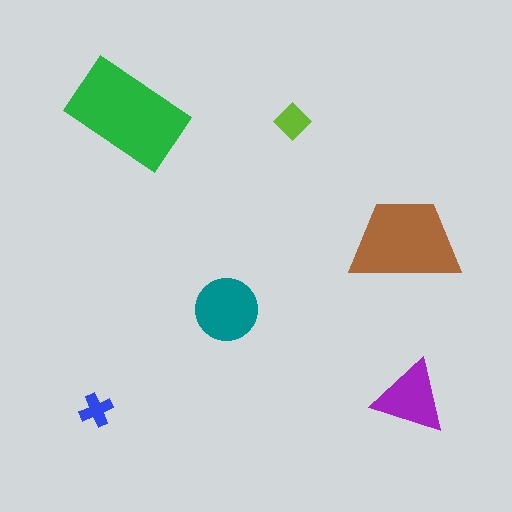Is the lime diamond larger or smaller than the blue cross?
Larger.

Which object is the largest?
The green rectangle.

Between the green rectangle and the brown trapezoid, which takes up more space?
The green rectangle.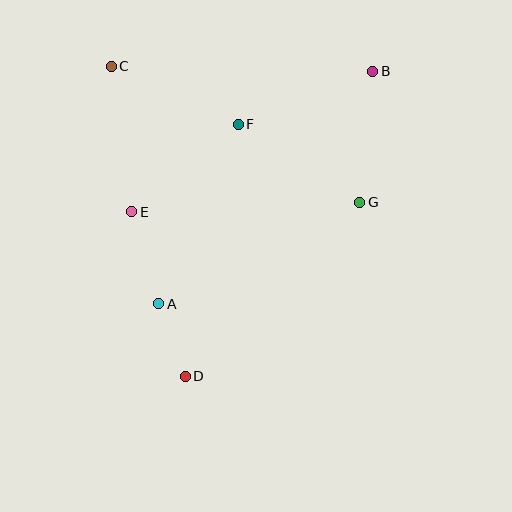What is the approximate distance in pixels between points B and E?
The distance between B and E is approximately 279 pixels.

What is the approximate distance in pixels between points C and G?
The distance between C and G is approximately 283 pixels.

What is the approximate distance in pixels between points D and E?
The distance between D and E is approximately 173 pixels.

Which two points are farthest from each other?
Points B and D are farthest from each other.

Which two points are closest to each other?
Points A and D are closest to each other.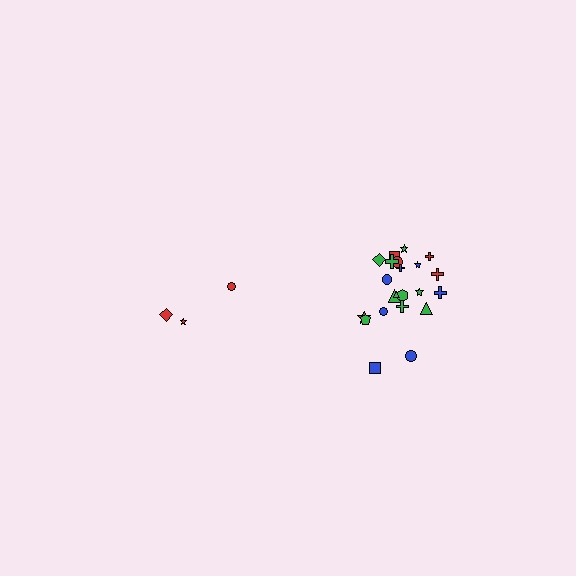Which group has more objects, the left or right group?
The right group.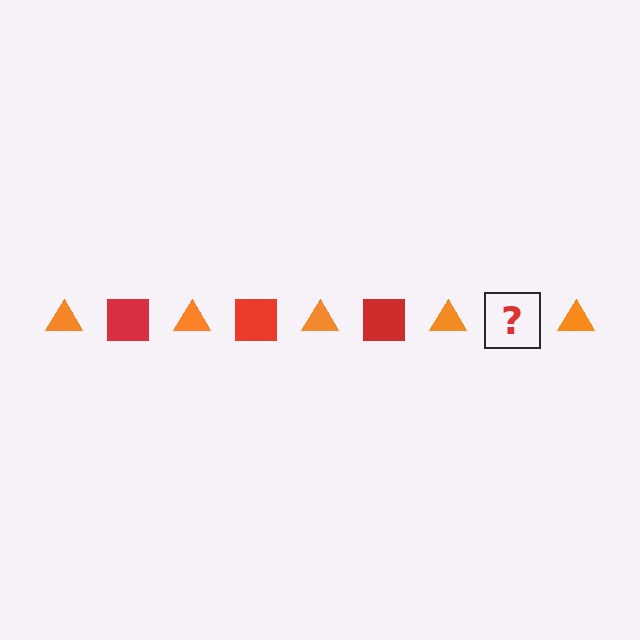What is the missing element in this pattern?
The missing element is a red square.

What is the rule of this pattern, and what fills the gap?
The rule is that the pattern alternates between orange triangle and red square. The gap should be filled with a red square.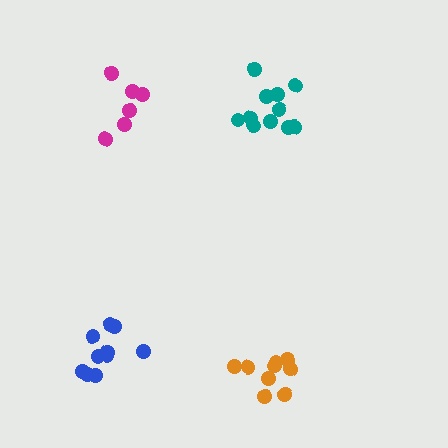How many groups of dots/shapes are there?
There are 4 groups.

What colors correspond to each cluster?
The clusters are colored: magenta, blue, teal, orange.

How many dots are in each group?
Group 1: 6 dots, Group 2: 10 dots, Group 3: 11 dots, Group 4: 9 dots (36 total).